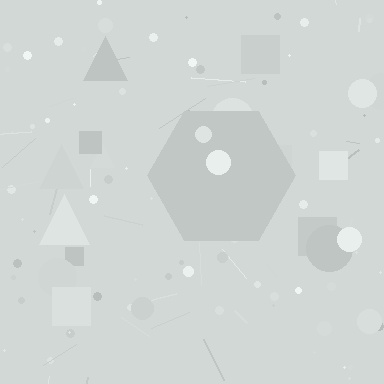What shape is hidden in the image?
A hexagon is hidden in the image.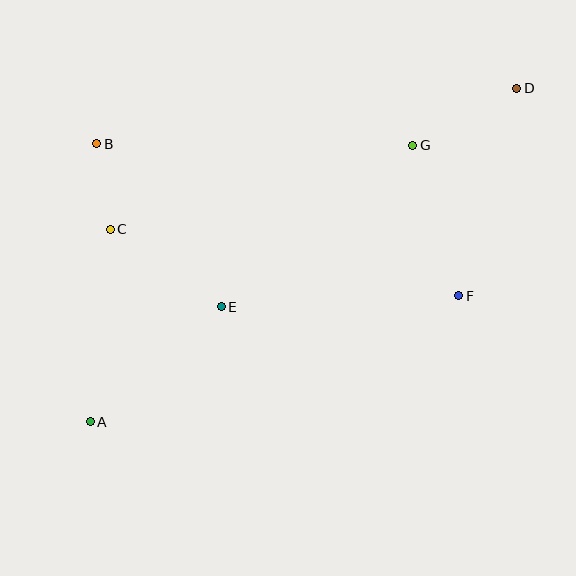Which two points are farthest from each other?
Points A and D are farthest from each other.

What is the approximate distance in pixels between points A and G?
The distance between A and G is approximately 425 pixels.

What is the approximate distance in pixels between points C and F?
The distance between C and F is approximately 355 pixels.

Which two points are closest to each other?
Points B and C are closest to each other.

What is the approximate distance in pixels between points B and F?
The distance between B and F is approximately 392 pixels.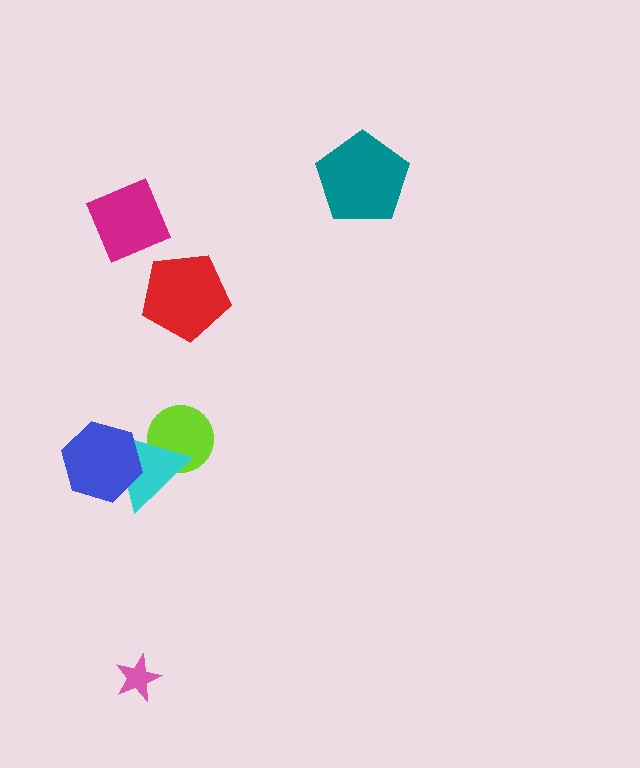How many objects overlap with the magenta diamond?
0 objects overlap with the magenta diamond.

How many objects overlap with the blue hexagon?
1 object overlaps with the blue hexagon.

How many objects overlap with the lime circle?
1 object overlaps with the lime circle.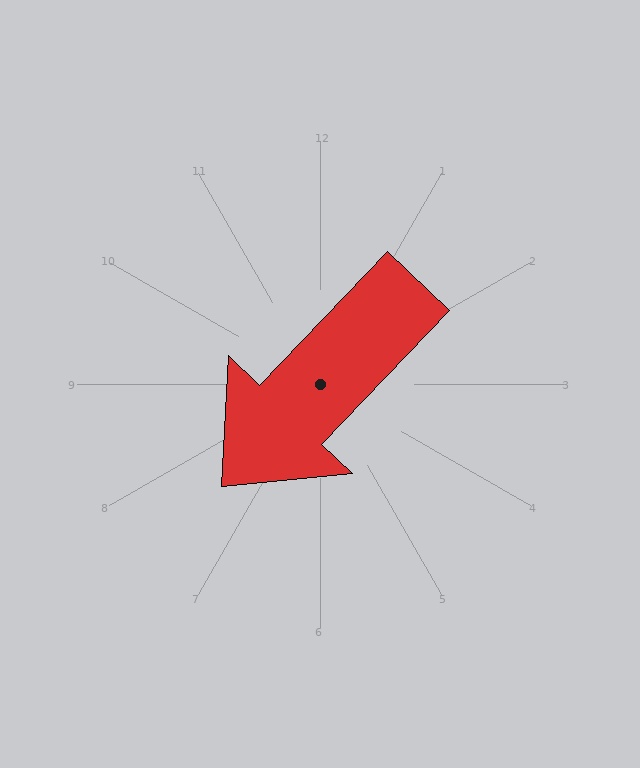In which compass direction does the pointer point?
Southwest.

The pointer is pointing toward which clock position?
Roughly 7 o'clock.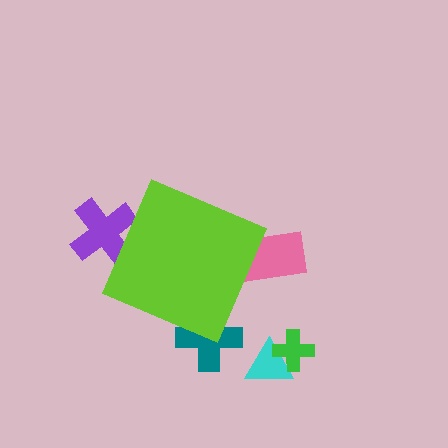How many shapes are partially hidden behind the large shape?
3 shapes are partially hidden.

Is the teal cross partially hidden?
Yes, the teal cross is partially hidden behind the lime diamond.